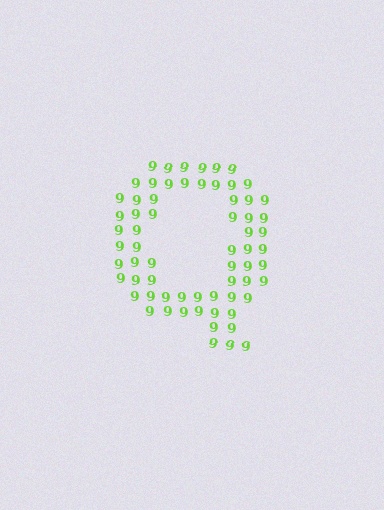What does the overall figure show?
The overall figure shows the letter Q.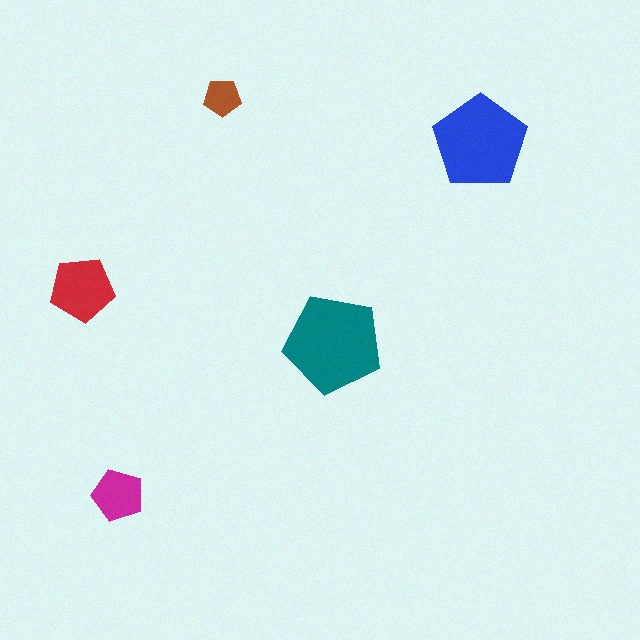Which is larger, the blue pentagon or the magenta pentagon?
The blue one.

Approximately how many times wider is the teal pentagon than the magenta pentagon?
About 2 times wider.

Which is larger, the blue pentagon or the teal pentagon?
The teal one.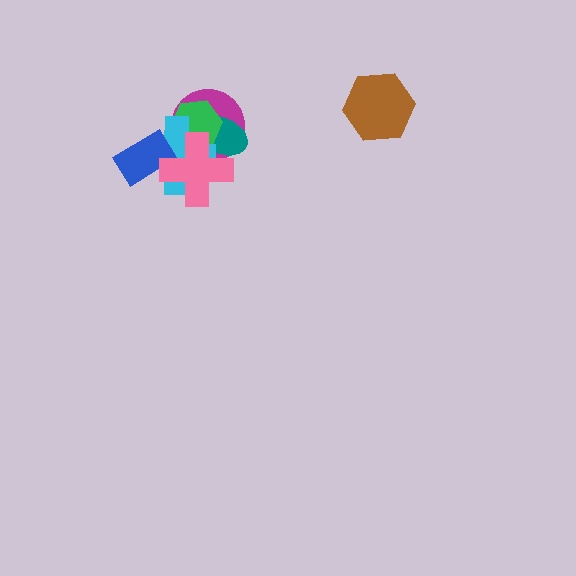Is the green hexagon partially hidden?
Yes, it is partially covered by another shape.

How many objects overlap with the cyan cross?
5 objects overlap with the cyan cross.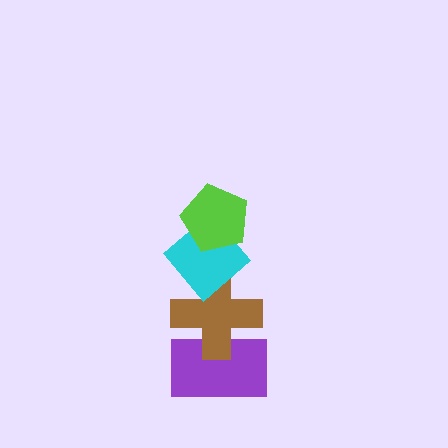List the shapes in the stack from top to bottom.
From top to bottom: the lime pentagon, the cyan diamond, the brown cross, the purple rectangle.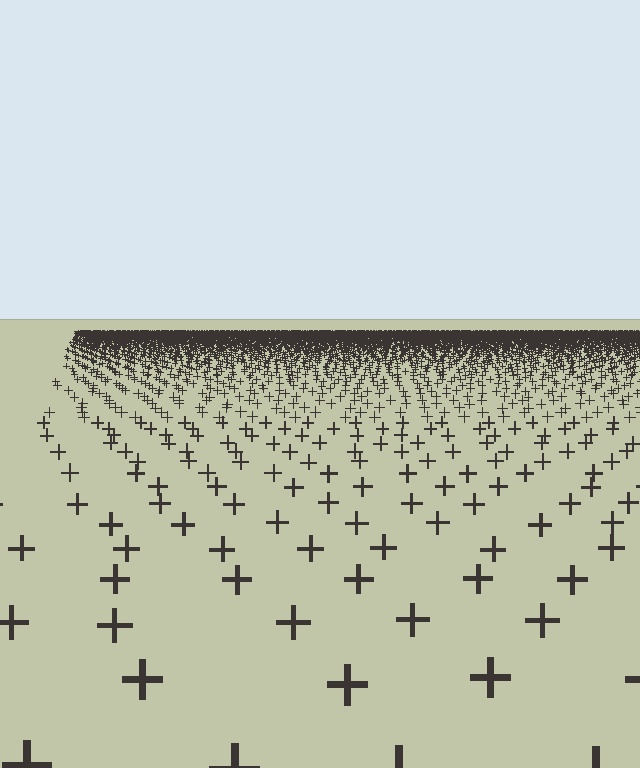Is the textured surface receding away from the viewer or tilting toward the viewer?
The surface is receding away from the viewer. Texture elements get smaller and denser toward the top.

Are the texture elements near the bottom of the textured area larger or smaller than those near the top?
Larger. Near the bottom, elements are closer to the viewer and appear at a bigger on-screen size.